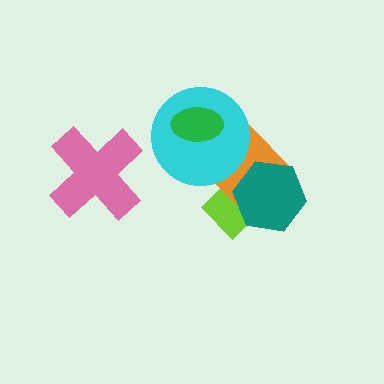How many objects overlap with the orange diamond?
3 objects overlap with the orange diamond.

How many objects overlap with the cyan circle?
2 objects overlap with the cyan circle.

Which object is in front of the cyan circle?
The green ellipse is in front of the cyan circle.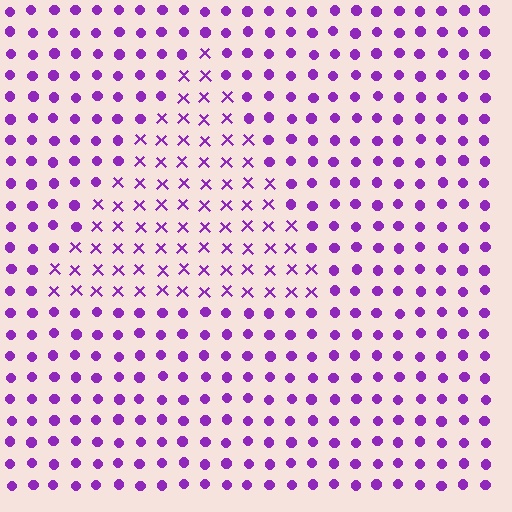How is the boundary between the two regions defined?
The boundary is defined by a change in element shape: X marks inside vs. circles outside. All elements share the same color and spacing.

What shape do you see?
I see a triangle.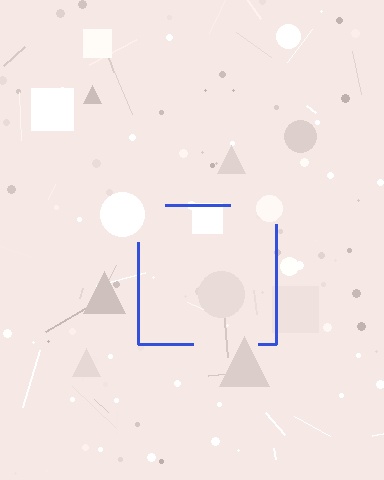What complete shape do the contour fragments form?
The contour fragments form a square.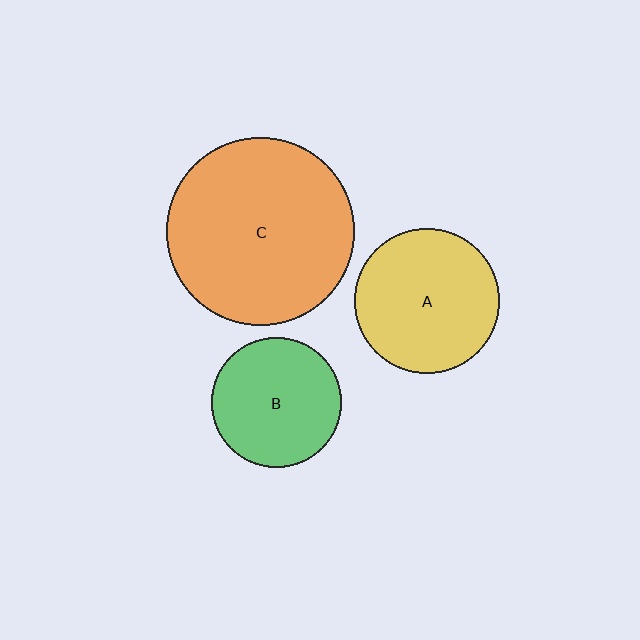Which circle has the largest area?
Circle C (orange).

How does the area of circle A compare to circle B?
Approximately 1.2 times.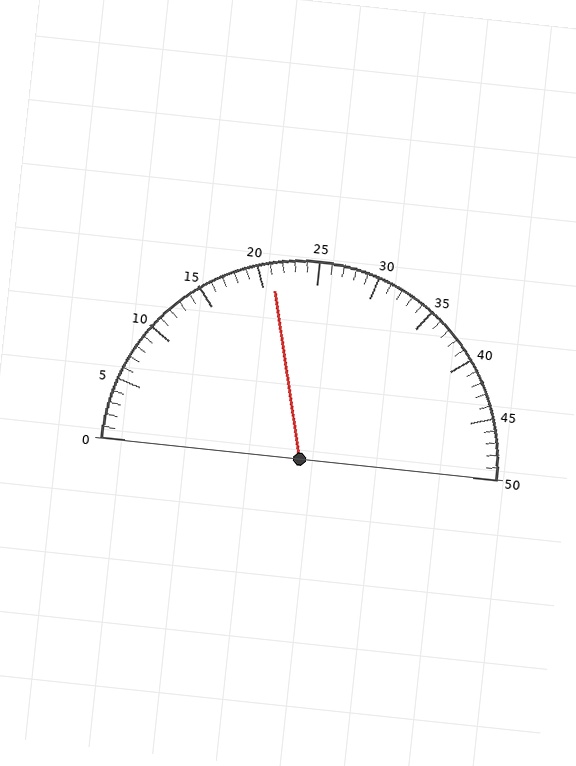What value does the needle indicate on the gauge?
The needle indicates approximately 21.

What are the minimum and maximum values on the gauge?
The gauge ranges from 0 to 50.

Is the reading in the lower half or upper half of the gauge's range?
The reading is in the lower half of the range (0 to 50).